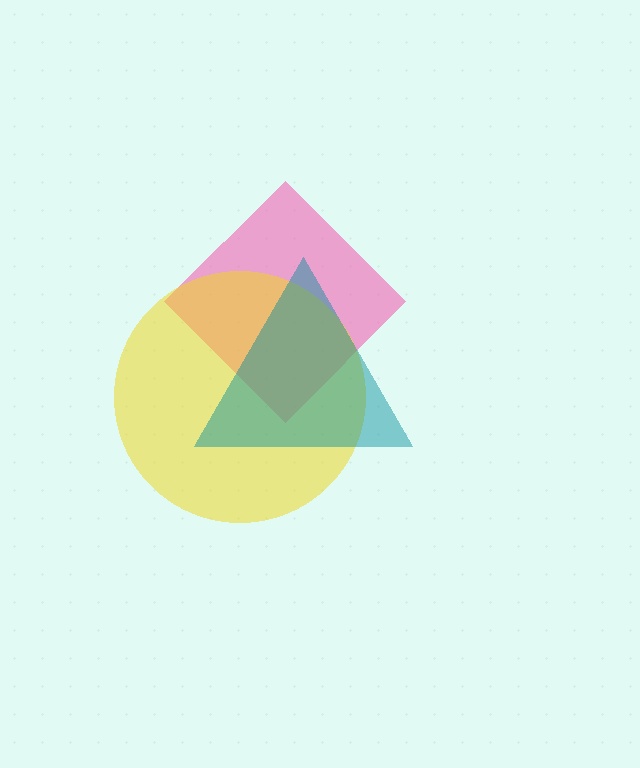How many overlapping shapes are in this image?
There are 3 overlapping shapes in the image.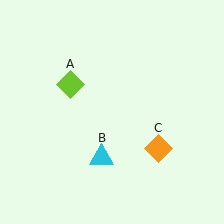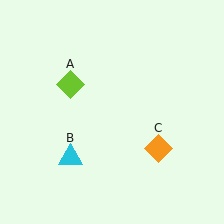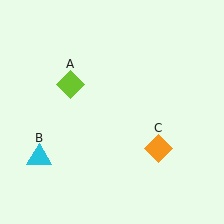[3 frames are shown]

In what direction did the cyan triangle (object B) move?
The cyan triangle (object B) moved left.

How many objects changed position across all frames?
1 object changed position: cyan triangle (object B).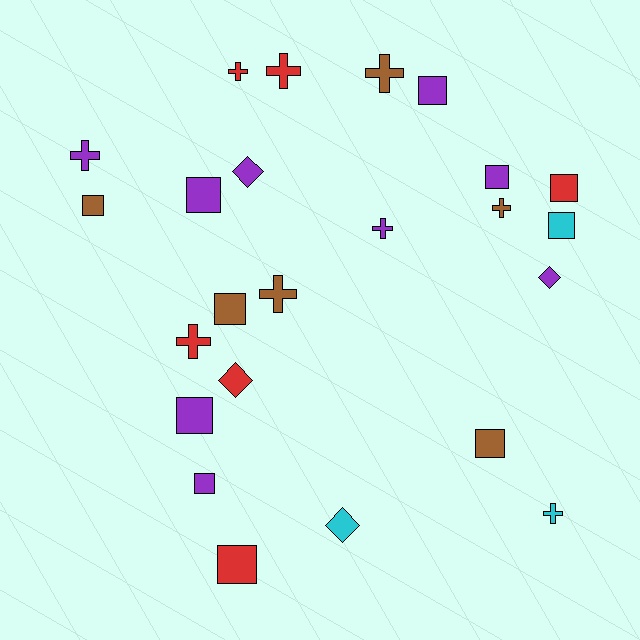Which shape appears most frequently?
Square, with 11 objects.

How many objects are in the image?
There are 24 objects.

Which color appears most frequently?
Purple, with 9 objects.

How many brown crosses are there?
There are 3 brown crosses.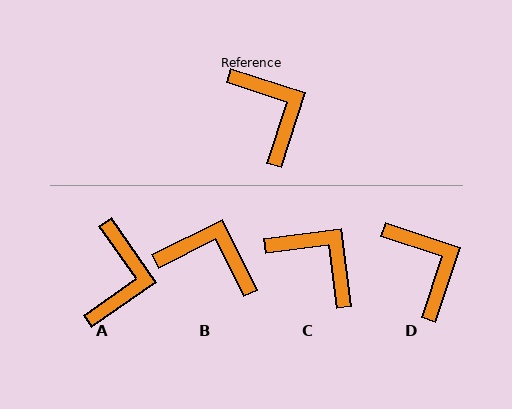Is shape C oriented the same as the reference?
No, it is off by about 25 degrees.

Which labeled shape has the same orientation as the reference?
D.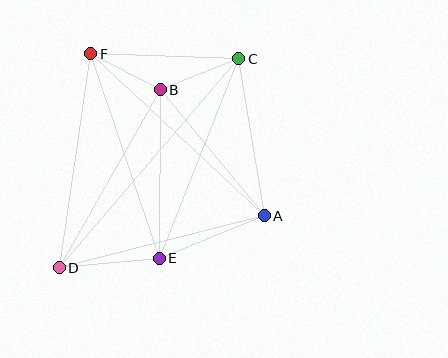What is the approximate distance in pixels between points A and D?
The distance between A and D is approximately 211 pixels.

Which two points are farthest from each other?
Points C and D are farthest from each other.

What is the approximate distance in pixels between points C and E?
The distance between C and E is approximately 215 pixels.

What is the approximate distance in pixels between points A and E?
The distance between A and E is approximately 113 pixels.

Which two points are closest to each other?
Points B and F are closest to each other.